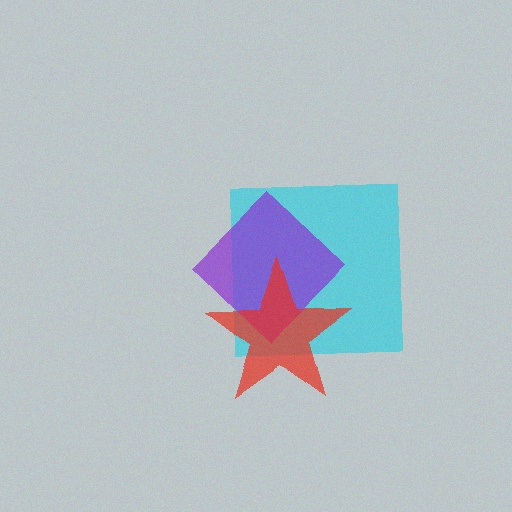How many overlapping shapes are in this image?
There are 3 overlapping shapes in the image.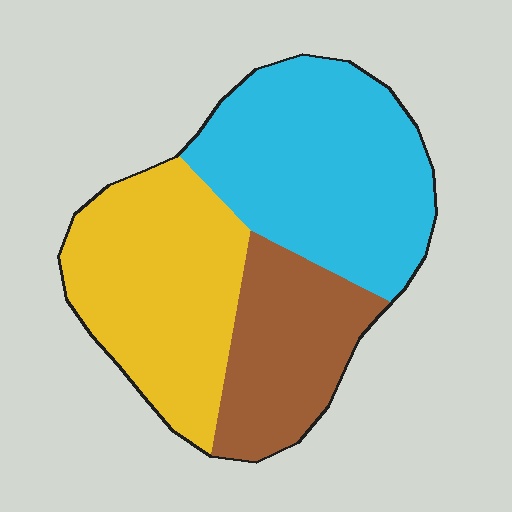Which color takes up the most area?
Cyan, at roughly 40%.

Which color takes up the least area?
Brown, at roughly 25%.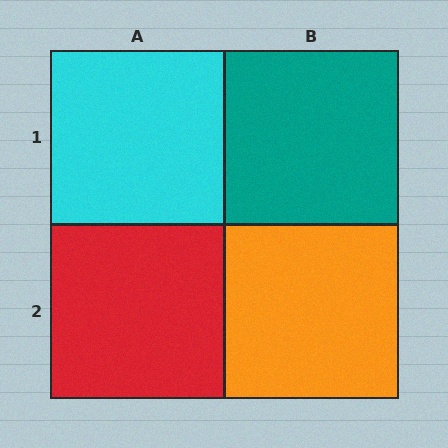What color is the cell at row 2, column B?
Orange.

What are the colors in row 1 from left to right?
Cyan, teal.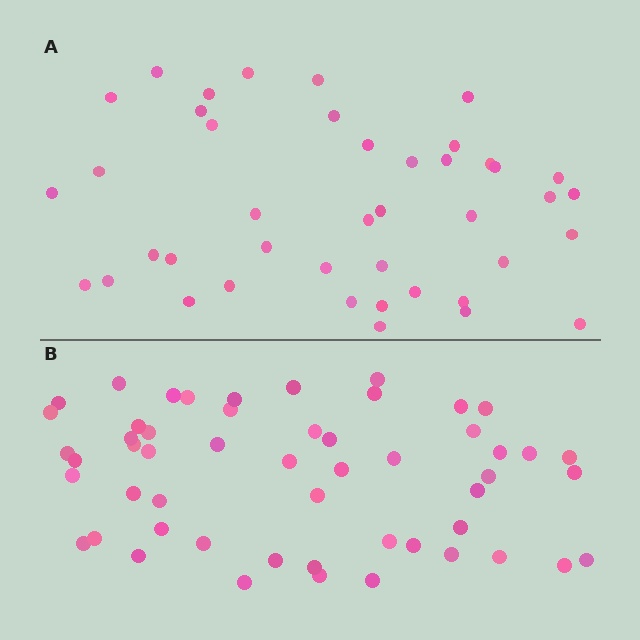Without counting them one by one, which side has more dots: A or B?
Region B (the bottom region) has more dots.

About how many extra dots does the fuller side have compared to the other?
Region B has roughly 12 or so more dots than region A.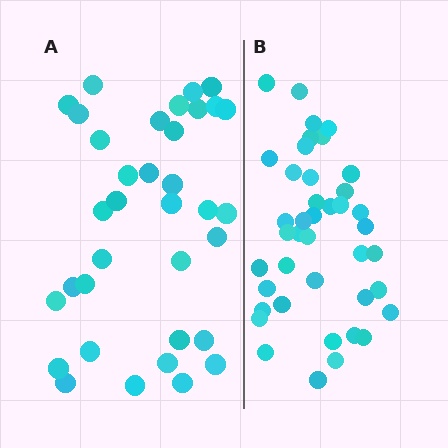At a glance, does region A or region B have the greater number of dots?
Region B (the right region) has more dots.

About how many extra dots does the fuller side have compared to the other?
Region B has about 6 more dots than region A.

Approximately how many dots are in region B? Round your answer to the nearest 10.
About 40 dots. (The exact count is 41, which rounds to 40.)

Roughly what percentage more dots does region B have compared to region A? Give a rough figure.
About 15% more.